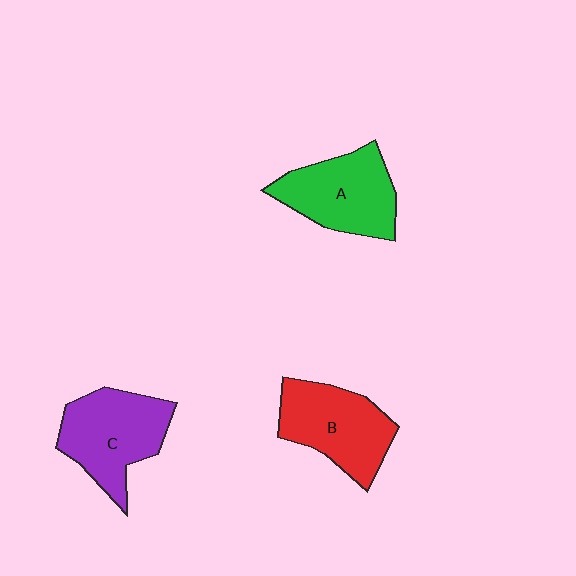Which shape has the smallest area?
Shape A (green).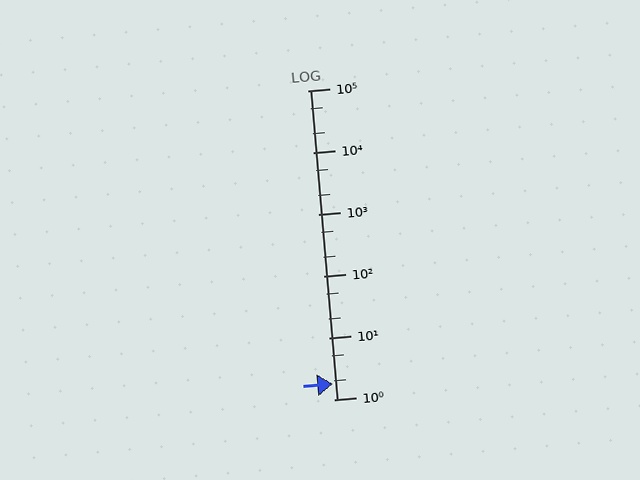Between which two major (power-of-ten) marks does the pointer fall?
The pointer is between 1 and 10.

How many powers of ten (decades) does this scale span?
The scale spans 5 decades, from 1 to 100000.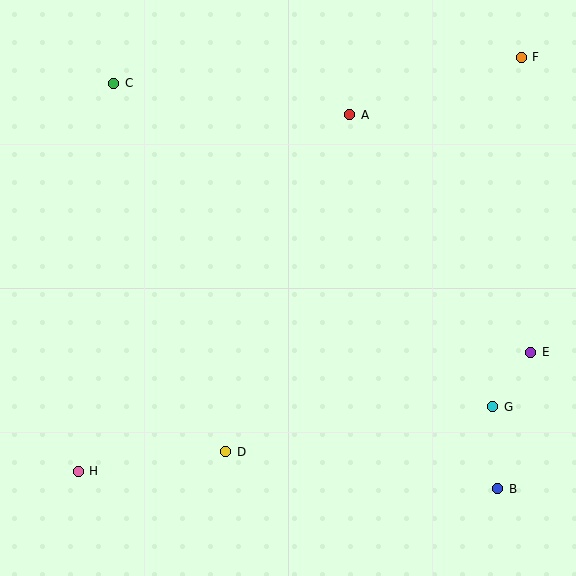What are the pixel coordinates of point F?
Point F is at (521, 57).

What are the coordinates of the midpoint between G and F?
The midpoint between G and F is at (507, 232).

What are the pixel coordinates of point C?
Point C is at (114, 83).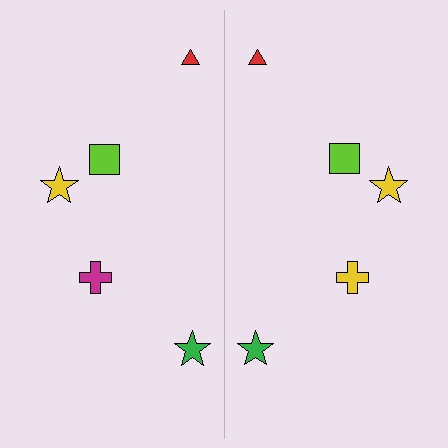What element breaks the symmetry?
The yellow cross on the right side breaks the symmetry — its mirror counterpart is magenta.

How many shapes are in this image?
There are 10 shapes in this image.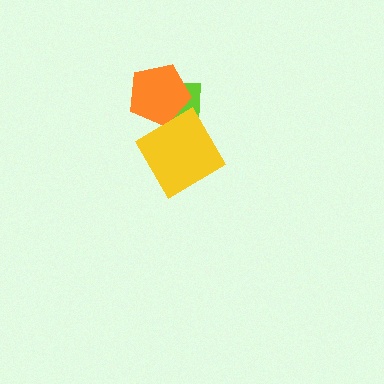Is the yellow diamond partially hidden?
No, no other shape covers it.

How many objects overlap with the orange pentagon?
2 objects overlap with the orange pentagon.